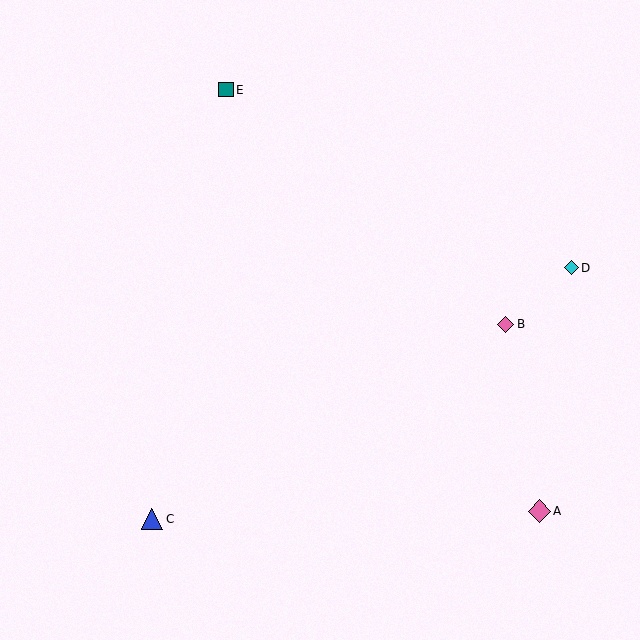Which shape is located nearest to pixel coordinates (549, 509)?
The pink diamond (labeled A) at (539, 511) is nearest to that location.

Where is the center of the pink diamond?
The center of the pink diamond is at (506, 324).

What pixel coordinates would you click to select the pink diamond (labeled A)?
Click at (539, 511) to select the pink diamond A.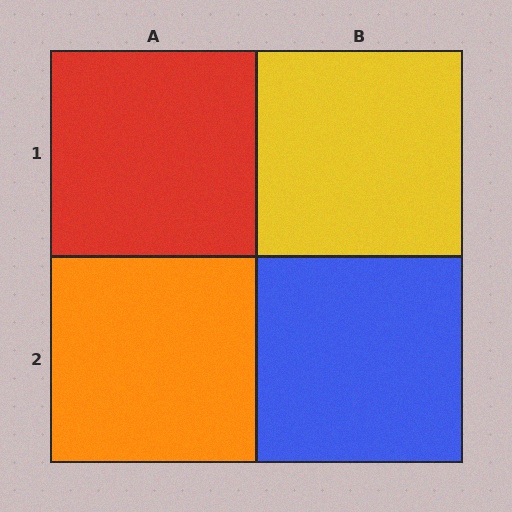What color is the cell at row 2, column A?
Orange.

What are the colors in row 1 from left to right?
Red, yellow.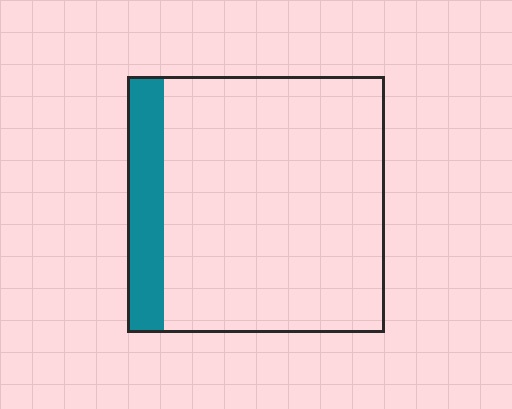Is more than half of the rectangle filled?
No.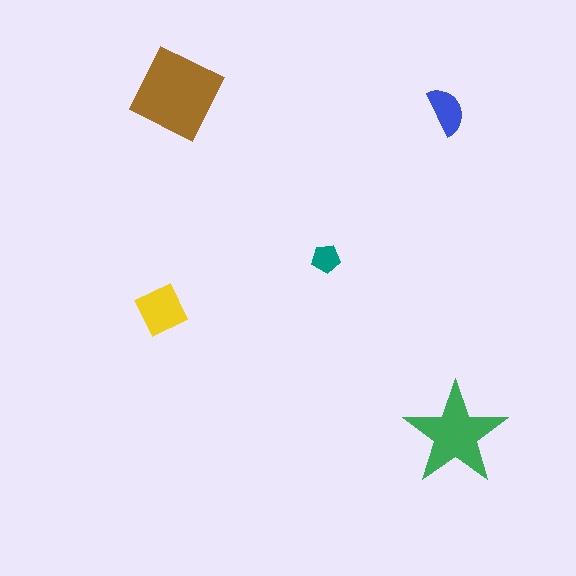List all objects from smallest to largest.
The teal pentagon, the blue semicircle, the yellow square, the green star, the brown diamond.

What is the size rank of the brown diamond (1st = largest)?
1st.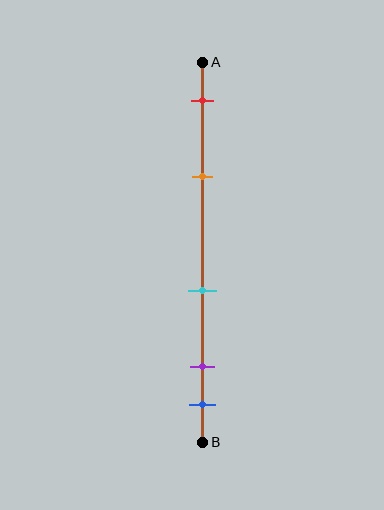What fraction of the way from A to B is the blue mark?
The blue mark is approximately 90% (0.9) of the way from A to B.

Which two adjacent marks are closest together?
The purple and blue marks are the closest adjacent pair.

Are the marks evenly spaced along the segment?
No, the marks are not evenly spaced.